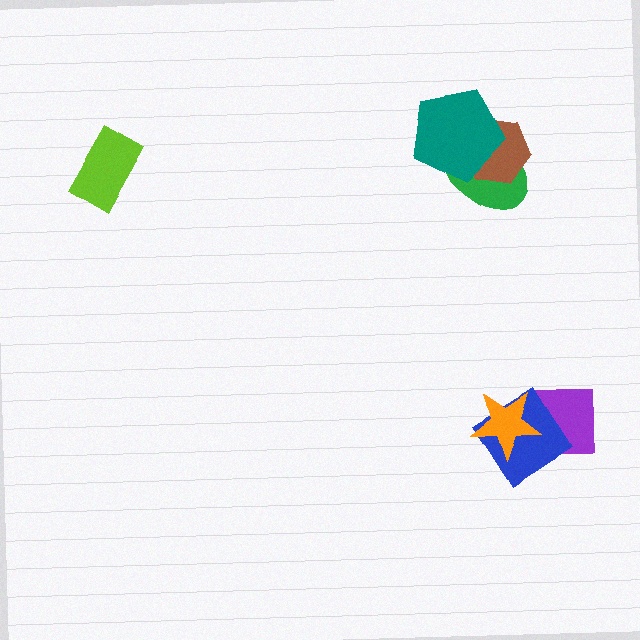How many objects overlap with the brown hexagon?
2 objects overlap with the brown hexagon.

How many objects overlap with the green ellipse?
2 objects overlap with the green ellipse.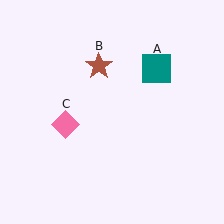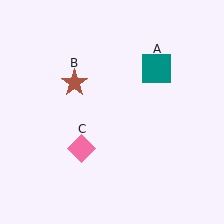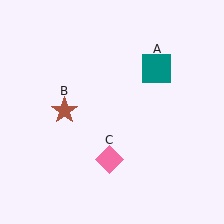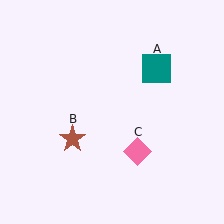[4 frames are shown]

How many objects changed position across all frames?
2 objects changed position: brown star (object B), pink diamond (object C).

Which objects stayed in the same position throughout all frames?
Teal square (object A) remained stationary.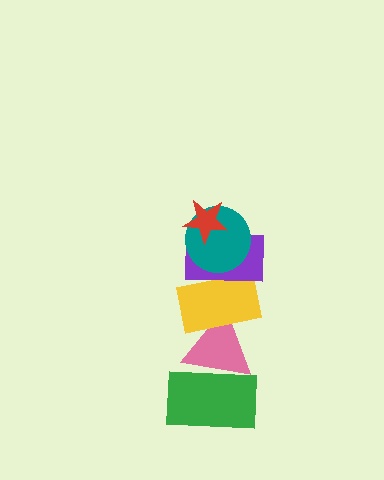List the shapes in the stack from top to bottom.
From top to bottom: the red star, the teal circle, the purple rectangle, the yellow rectangle, the pink triangle, the green rectangle.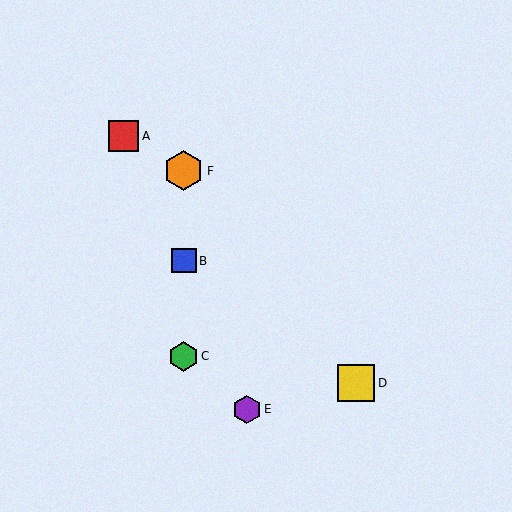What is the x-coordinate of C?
Object C is at x≈184.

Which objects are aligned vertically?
Objects B, C, F are aligned vertically.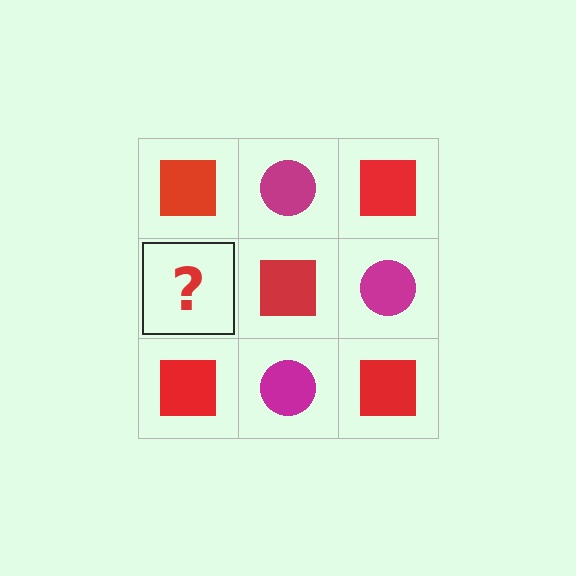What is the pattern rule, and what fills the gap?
The rule is that it alternates red square and magenta circle in a checkerboard pattern. The gap should be filled with a magenta circle.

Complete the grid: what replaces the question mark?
The question mark should be replaced with a magenta circle.